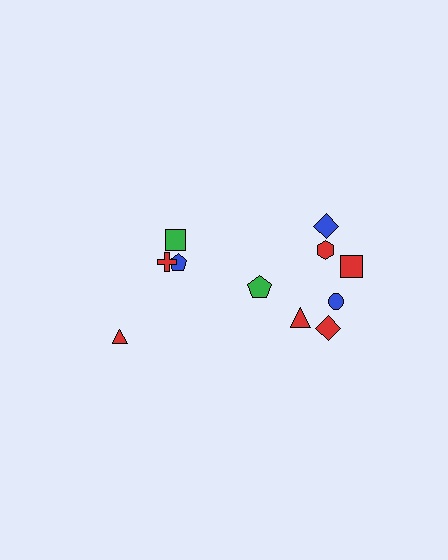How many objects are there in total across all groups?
There are 11 objects.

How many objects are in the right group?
There are 7 objects.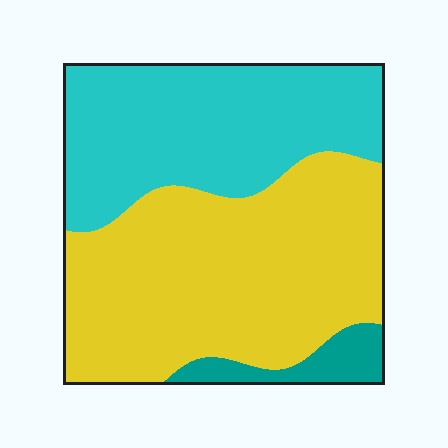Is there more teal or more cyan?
Cyan.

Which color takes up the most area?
Yellow, at roughly 55%.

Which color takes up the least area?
Teal, at roughly 5%.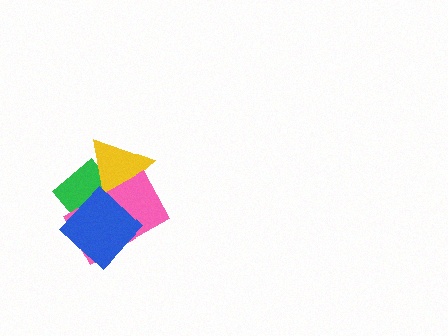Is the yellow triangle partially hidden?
Yes, it is partially covered by another shape.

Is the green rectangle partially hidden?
Yes, it is partially covered by another shape.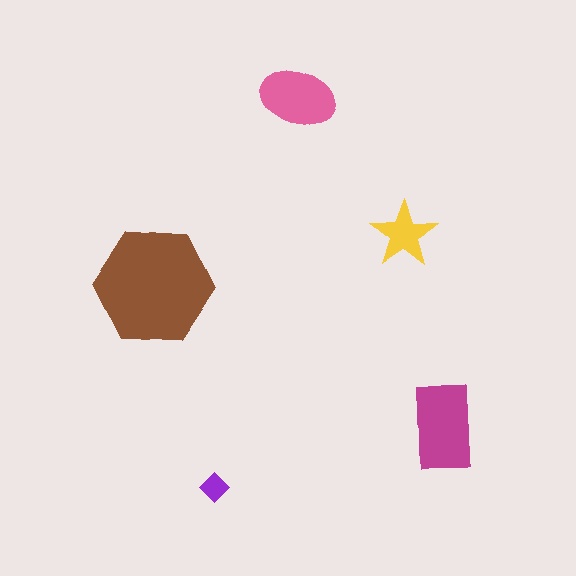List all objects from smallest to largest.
The purple diamond, the yellow star, the pink ellipse, the magenta rectangle, the brown hexagon.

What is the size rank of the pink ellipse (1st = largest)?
3rd.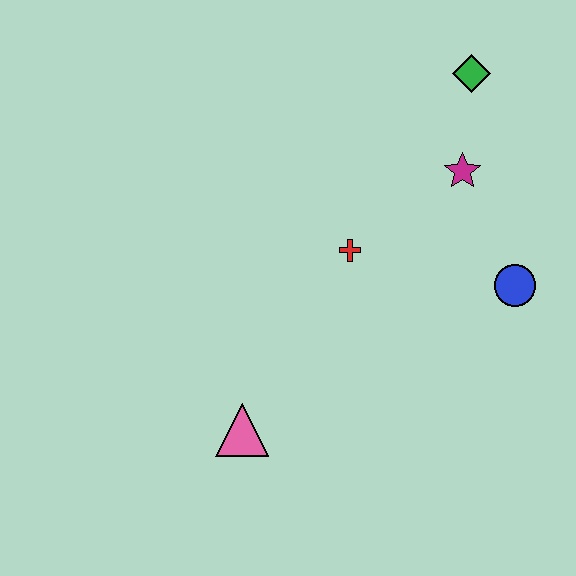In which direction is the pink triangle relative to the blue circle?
The pink triangle is to the left of the blue circle.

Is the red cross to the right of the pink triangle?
Yes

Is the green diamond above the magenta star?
Yes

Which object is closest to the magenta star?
The green diamond is closest to the magenta star.